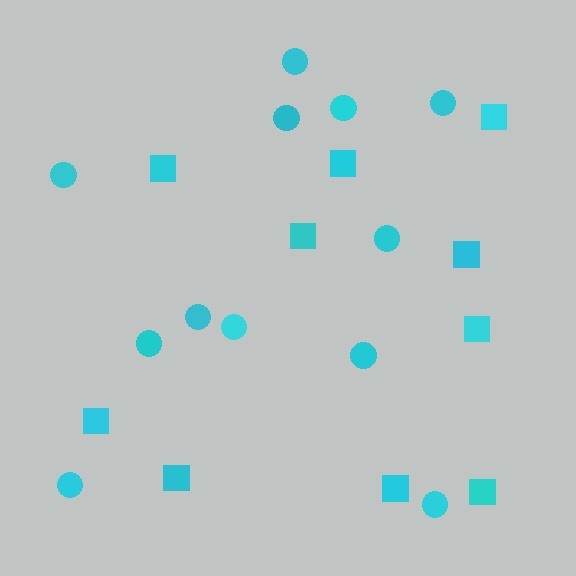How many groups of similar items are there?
There are 2 groups: one group of circles (12) and one group of squares (10).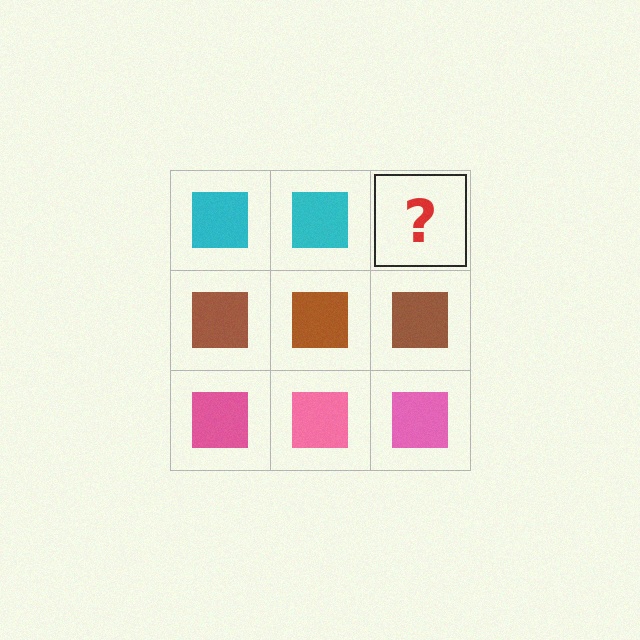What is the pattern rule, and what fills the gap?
The rule is that each row has a consistent color. The gap should be filled with a cyan square.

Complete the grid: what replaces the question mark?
The question mark should be replaced with a cyan square.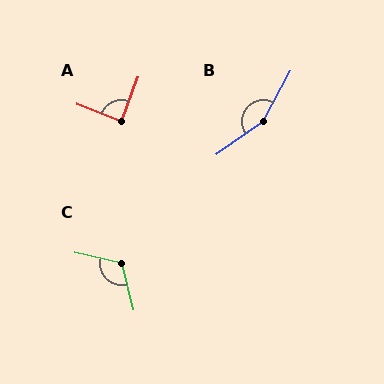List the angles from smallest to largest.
A (89°), C (117°), B (154°).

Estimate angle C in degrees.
Approximately 117 degrees.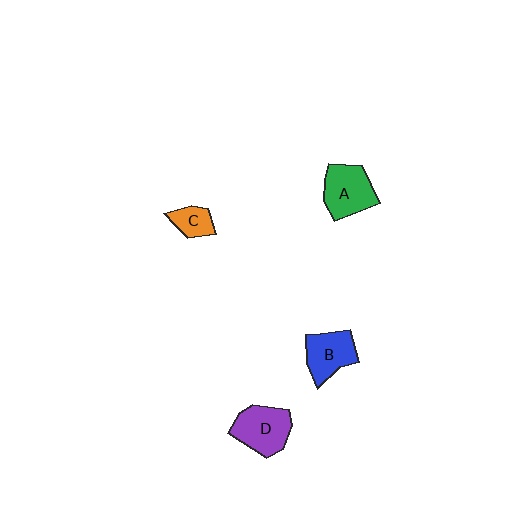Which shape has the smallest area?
Shape C (orange).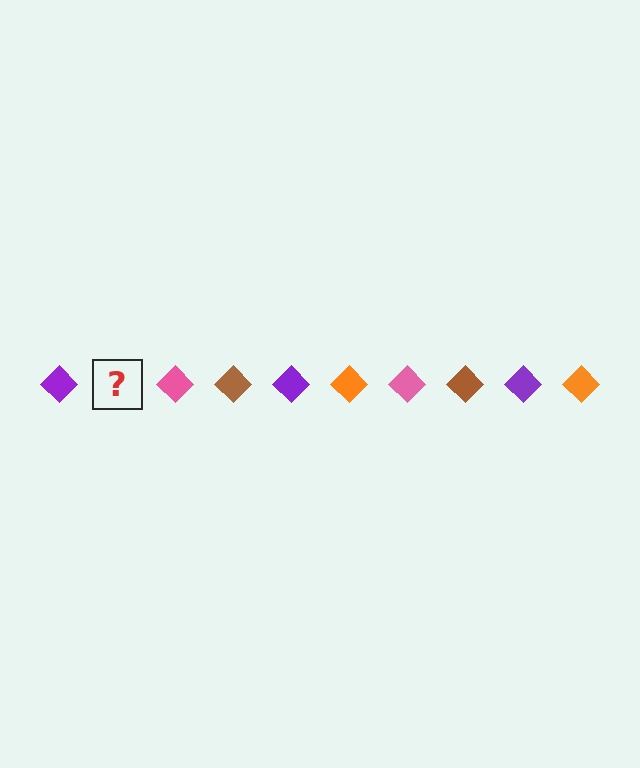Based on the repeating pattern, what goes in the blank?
The blank should be an orange diamond.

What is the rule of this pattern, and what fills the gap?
The rule is that the pattern cycles through purple, orange, pink, brown diamonds. The gap should be filled with an orange diamond.